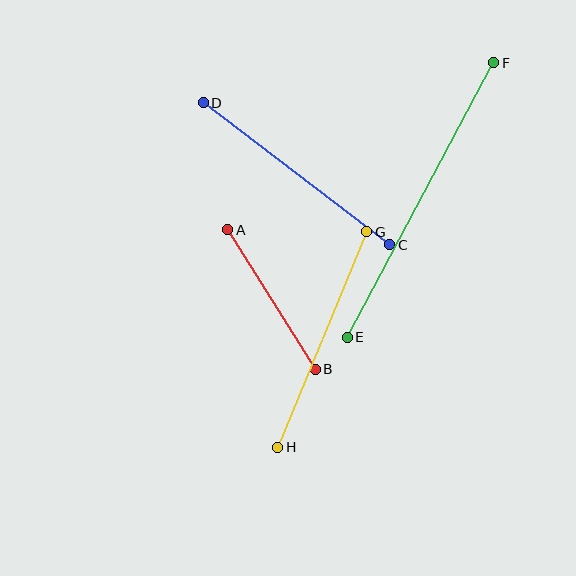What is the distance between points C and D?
The distance is approximately 234 pixels.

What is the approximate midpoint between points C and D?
The midpoint is at approximately (296, 174) pixels.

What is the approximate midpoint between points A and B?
The midpoint is at approximately (272, 299) pixels.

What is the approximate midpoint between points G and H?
The midpoint is at approximately (322, 340) pixels.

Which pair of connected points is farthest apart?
Points E and F are farthest apart.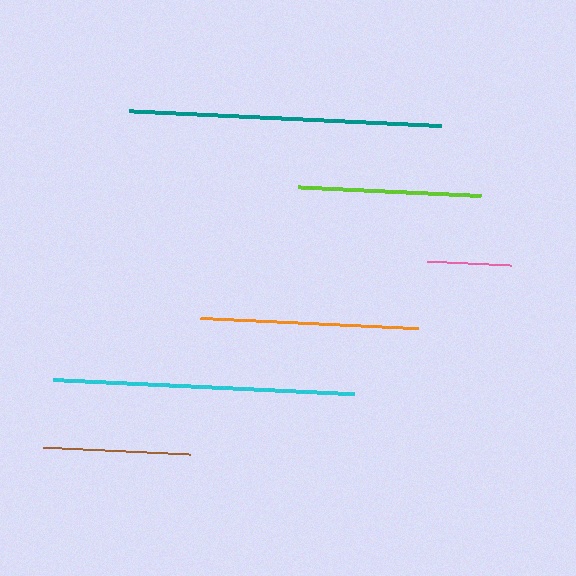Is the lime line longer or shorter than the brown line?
The lime line is longer than the brown line.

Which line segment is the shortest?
The pink line is the shortest at approximately 84 pixels.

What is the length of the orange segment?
The orange segment is approximately 219 pixels long.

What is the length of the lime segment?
The lime segment is approximately 182 pixels long.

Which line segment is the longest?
The teal line is the longest at approximately 313 pixels.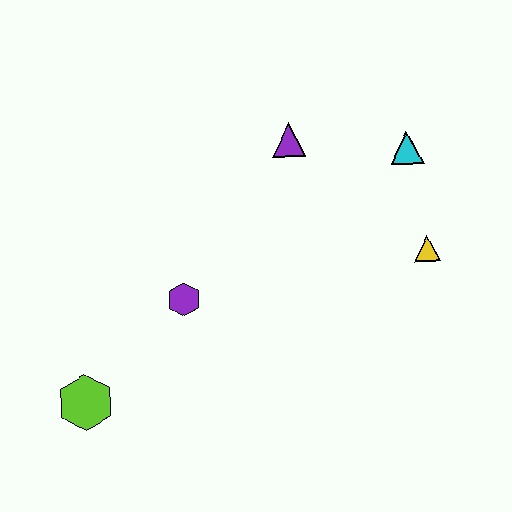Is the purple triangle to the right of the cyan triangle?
No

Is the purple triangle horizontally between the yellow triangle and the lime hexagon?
Yes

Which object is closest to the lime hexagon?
The purple hexagon is closest to the lime hexagon.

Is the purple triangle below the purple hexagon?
No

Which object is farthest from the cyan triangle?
The lime hexagon is farthest from the cyan triangle.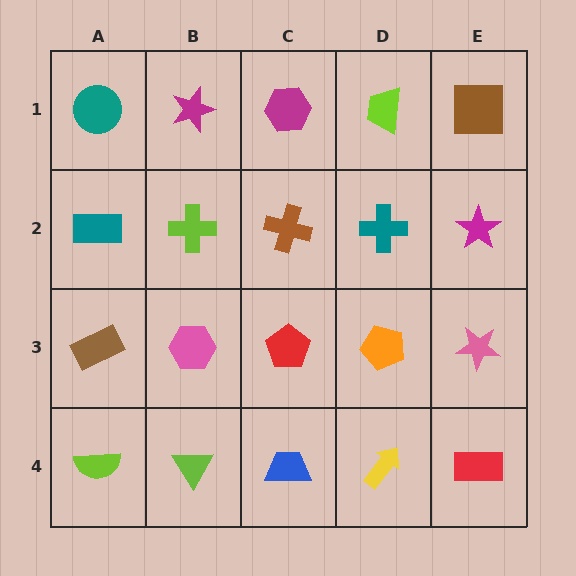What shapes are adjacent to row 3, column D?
A teal cross (row 2, column D), a yellow arrow (row 4, column D), a red pentagon (row 3, column C), a pink star (row 3, column E).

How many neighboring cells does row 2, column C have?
4.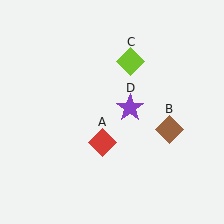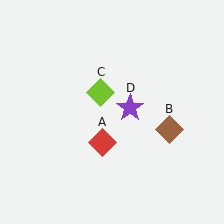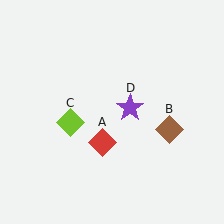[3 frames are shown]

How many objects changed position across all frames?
1 object changed position: lime diamond (object C).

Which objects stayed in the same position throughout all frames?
Red diamond (object A) and brown diamond (object B) and purple star (object D) remained stationary.